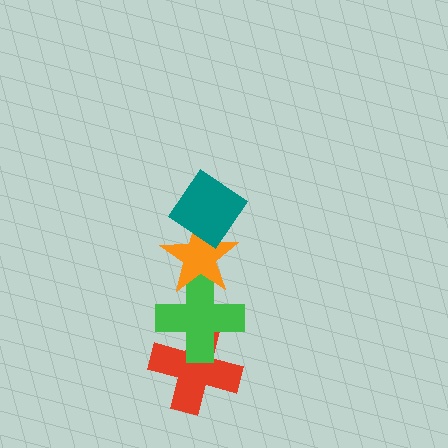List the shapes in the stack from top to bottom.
From top to bottom: the teal diamond, the orange star, the green cross, the red cross.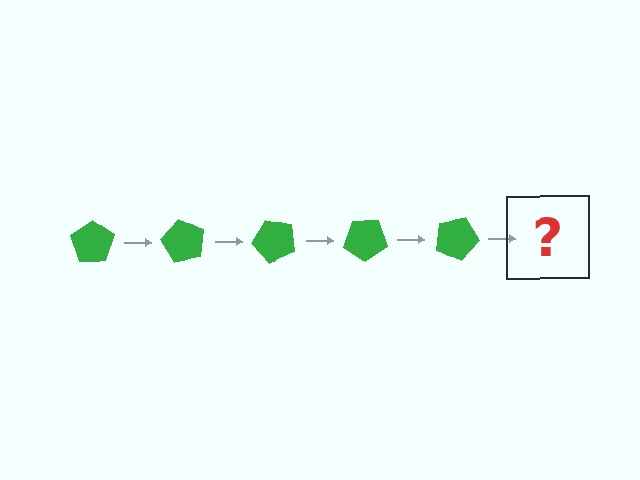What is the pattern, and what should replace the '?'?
The pattern is that the pentagon rotates 60 degrees each step. The '?' should be a green pentagon rotated 300 degrees.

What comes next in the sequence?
The next element should be a green pentagon rotated 300 degrees.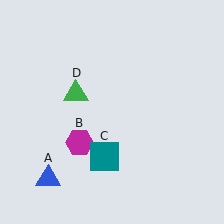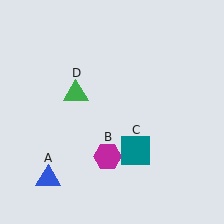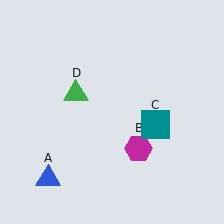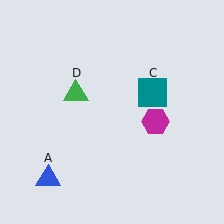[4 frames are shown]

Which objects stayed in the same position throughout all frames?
Blue triangle (object A) and green triangle (object D) remained stationary.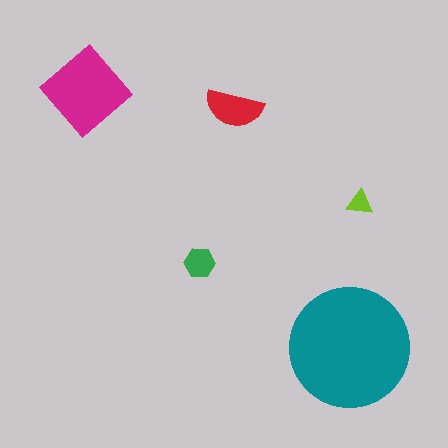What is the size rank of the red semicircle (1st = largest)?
3rd.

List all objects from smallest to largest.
The lime triangle, the green hexagon, the red semicircle, the magenta diamond, the teal circle.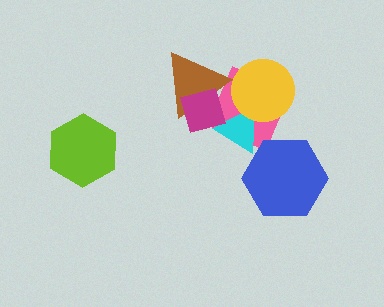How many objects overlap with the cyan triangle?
3 objects overlap with the cyan triangle.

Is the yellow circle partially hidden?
No, no other shape covers it.